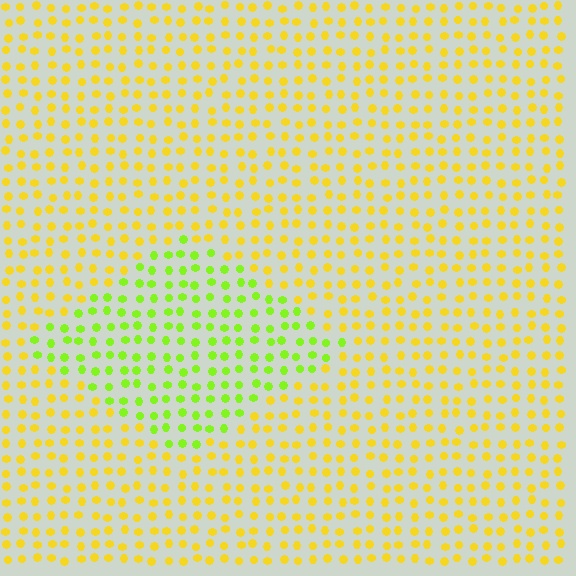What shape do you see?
I see a diamond.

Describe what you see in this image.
The image is filled with small yellow elements in a uniform arrangement. A diamond-shaped region is visible where the elements are tinted to a slightly different hue, forming a subtle color boundary.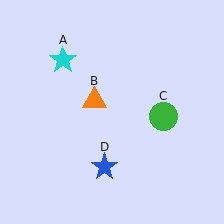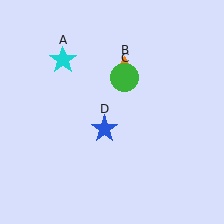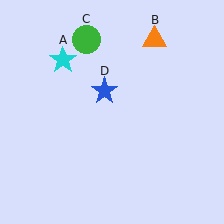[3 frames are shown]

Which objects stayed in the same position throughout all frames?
Cyan star (object A) remained stationary.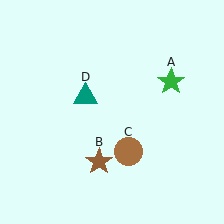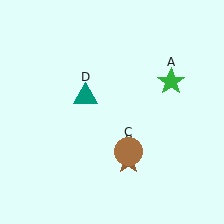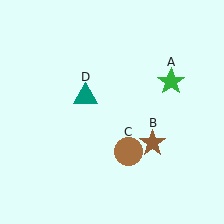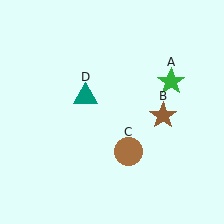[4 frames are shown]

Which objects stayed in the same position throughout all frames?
Green star (object A) and brown circle (object C) and teal triangle (object D) remained stationary.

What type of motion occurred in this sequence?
The brown star (object B) rotated counterclockwise around the center of the scene.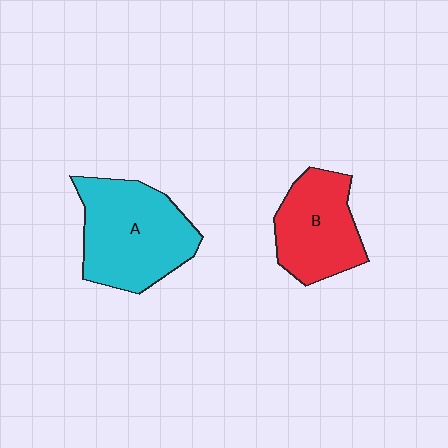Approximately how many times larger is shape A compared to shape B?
Approximately 1.3 times.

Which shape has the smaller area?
Shape B (red).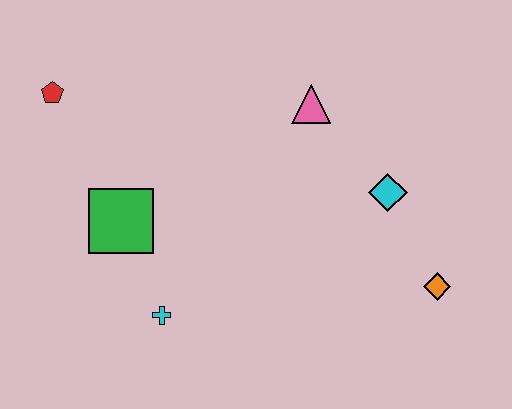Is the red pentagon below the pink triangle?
No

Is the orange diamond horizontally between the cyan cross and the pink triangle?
No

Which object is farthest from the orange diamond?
The red pentagon is farthest from the orange diamond.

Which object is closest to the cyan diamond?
The orange diamond is closest to the cyan diamond.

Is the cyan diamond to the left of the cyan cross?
No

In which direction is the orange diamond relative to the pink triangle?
The orange diamond is below the pink triangle.